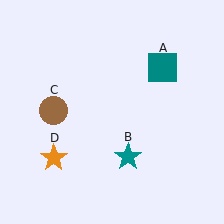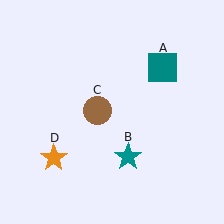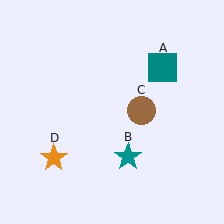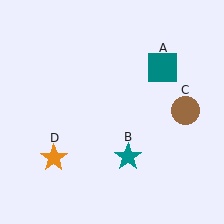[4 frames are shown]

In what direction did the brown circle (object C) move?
The brown circle (object C) moved right.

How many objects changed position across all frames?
1 object changed position: brown circle (object C).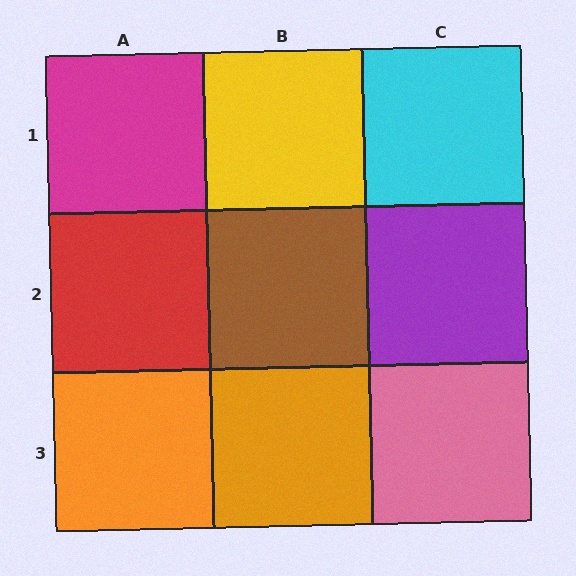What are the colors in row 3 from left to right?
Orange, orange, pink.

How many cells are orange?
2 cells are orange.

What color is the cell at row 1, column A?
Magenta.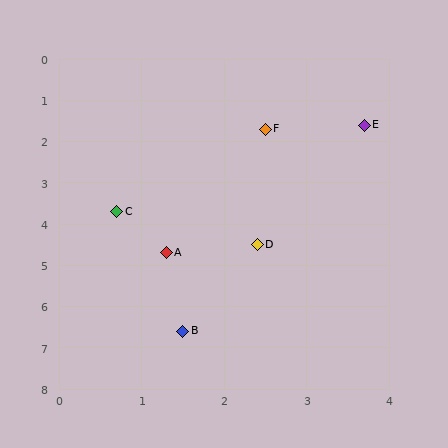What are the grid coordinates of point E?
Point E is at approximately (3.7, 1.6).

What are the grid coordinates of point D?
Point D is at approximately (2.4, 4.5).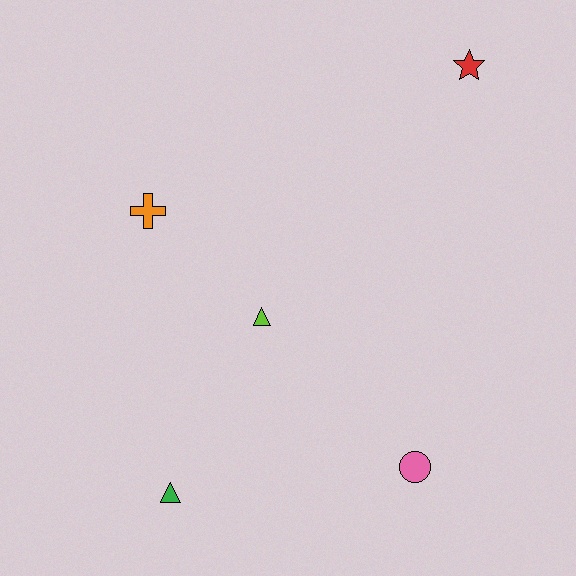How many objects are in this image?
There are 5 objects.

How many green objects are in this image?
There is 1 green object.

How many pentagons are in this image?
There are no pentagons.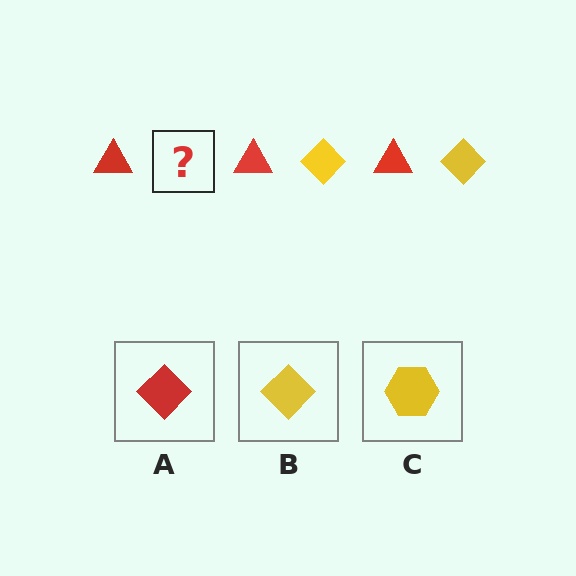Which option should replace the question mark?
Option B.